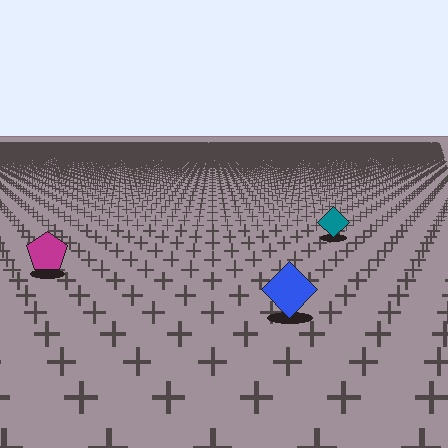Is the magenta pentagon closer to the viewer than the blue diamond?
No. The blue diamond is closer — you can tell from the texture gradient: the ground texture is coarser near it.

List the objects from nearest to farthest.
From nearest to farthest: the blue diamond, the magenta pentagon, the teal diamond.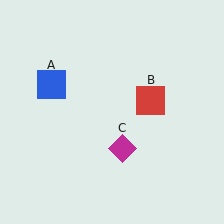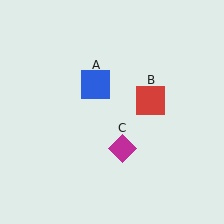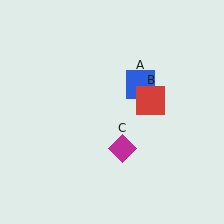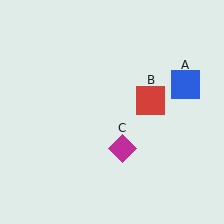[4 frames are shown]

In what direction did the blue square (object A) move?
The blue square (object A) moved right.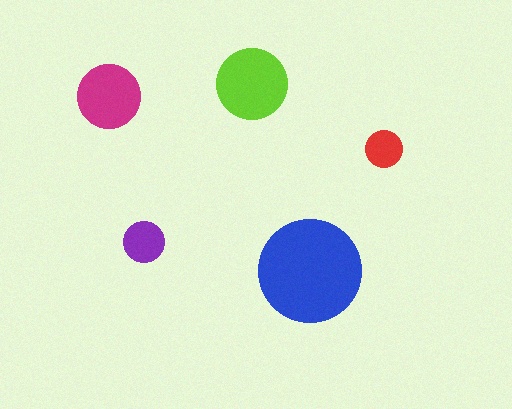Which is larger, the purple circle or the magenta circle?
The magenta one.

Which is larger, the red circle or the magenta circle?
The magenta one.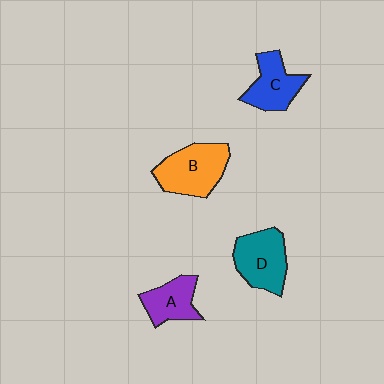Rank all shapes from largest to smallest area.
From largest to smallest: B (orange), D (teal), C (blue), A (purple).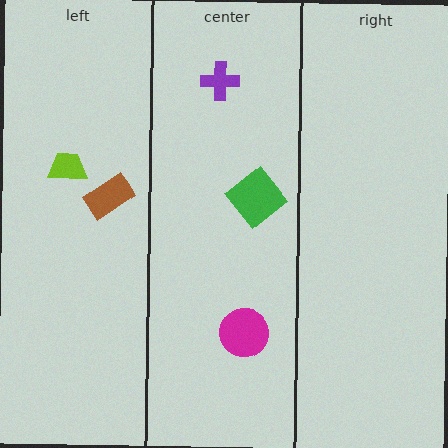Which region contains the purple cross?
The center region.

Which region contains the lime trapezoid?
The left region.